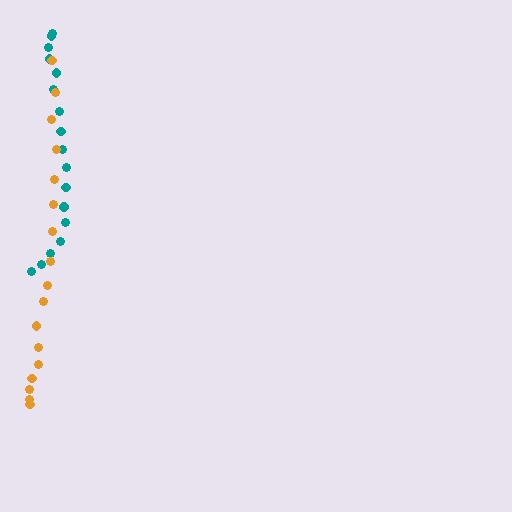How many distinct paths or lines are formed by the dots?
There are 2 distinct paths.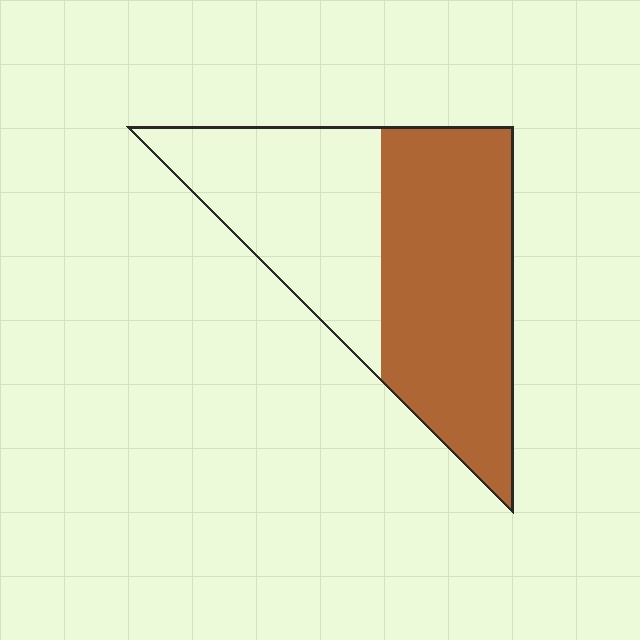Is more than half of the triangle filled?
Yes.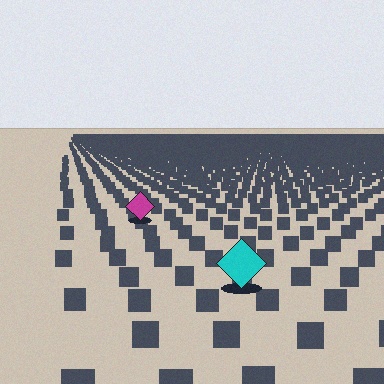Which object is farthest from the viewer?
The magenta diamond is farthest from the viewer. It appears smaller and the ground texture around it is denser.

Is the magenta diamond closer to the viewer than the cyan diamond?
No. The cyan diamond is closer — you can tell from the texture gradient: the ground texture is coarser near it.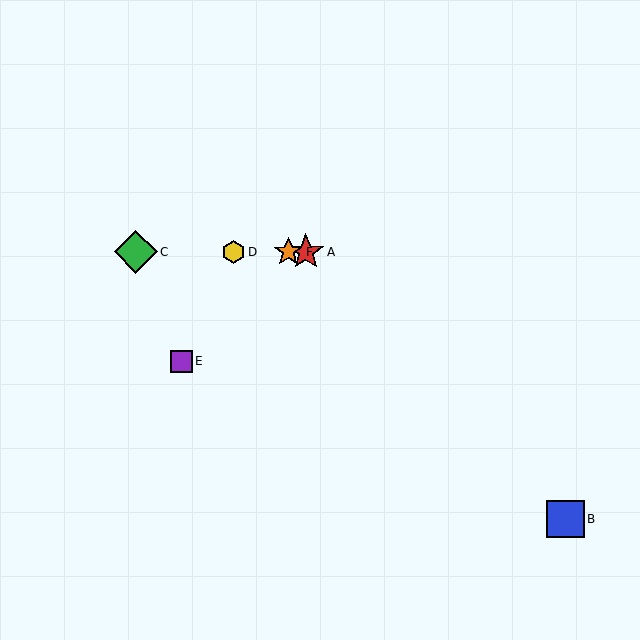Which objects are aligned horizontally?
Objects A, C, D, F are aligned horizontally.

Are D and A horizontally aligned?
Yes, both are at y≈252.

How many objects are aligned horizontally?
4 objects (A, C, D, F) are aligned horizontally.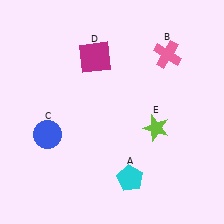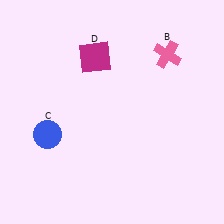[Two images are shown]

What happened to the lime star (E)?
The lime star (E) was removed in Image 2. It was in the bottom-right area of Image 1.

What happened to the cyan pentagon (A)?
The cyan pentagon (A) was removed in Image 2. It was in the bottom-right area of Image 1.